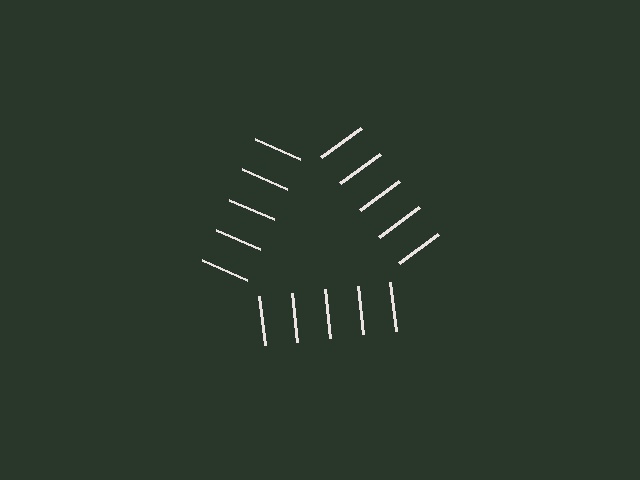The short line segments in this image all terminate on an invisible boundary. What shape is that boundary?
An illusory triangle — the line segments terminate on its edges but no continuous stroke is drawn.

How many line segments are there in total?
15 — 5 along each of the 3 edges.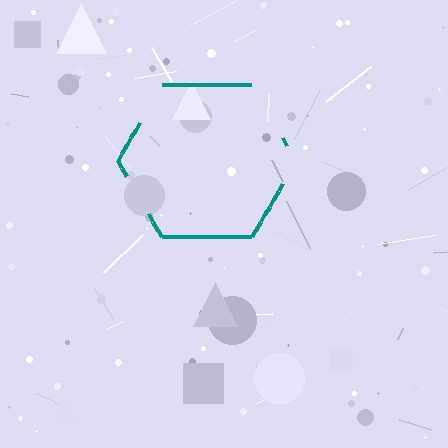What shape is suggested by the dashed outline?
The dashed outline suggests a hexagon.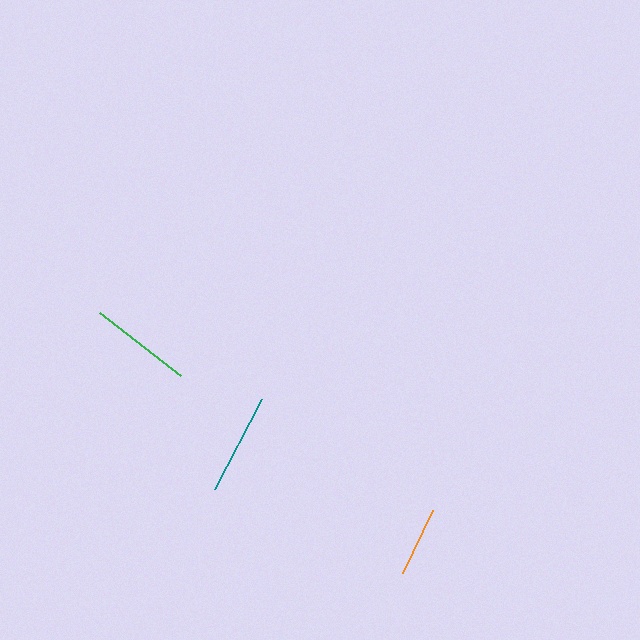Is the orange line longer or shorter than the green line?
The green line is longer than the orange line.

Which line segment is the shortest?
The orange line is the shortest at approximately 70 pixels.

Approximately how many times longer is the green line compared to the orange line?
The green line is approximately 1.5 times the length of the orange line.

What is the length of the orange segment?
The orange segment is approximately 70 pixels long.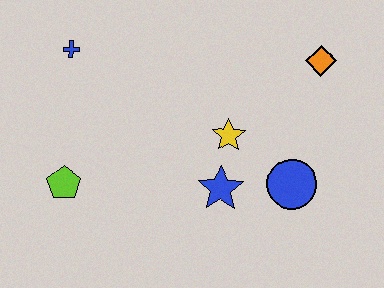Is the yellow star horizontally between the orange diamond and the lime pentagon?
Yes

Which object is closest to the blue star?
The yellow star is closest to the blue star.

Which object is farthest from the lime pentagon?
The orange diamond is farthest from the lime pentagon.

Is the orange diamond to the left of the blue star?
No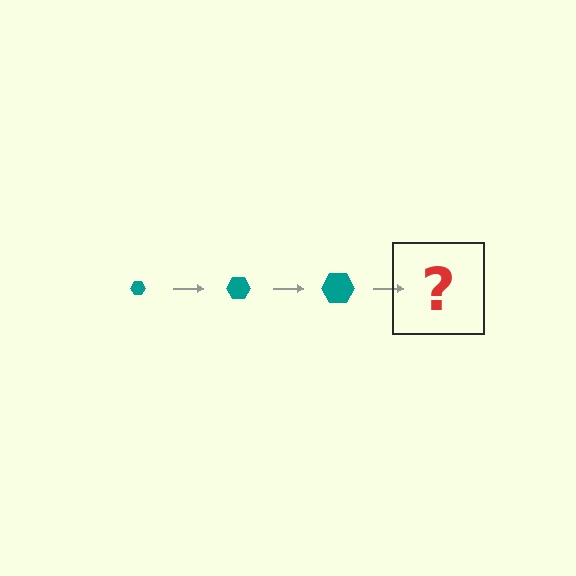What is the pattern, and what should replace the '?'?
The pattern is that the hexagon gets progressively larger each step. The '?' should be a teal hexagon, larger than the previous one.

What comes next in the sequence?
The next element should be a teal hexagon, larger than the previous one.